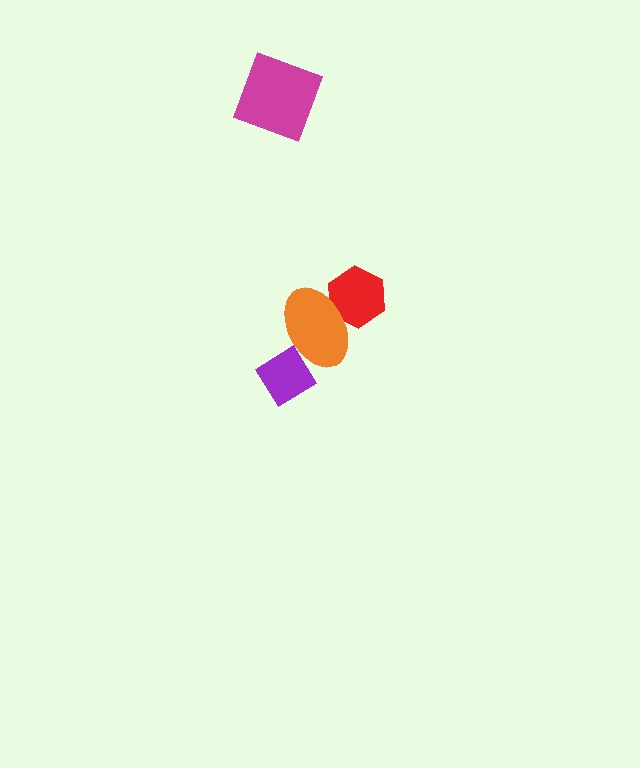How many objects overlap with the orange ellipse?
2 objects overlap with the orange ellipse.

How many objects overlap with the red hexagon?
1 object overlaps with the red hexagon.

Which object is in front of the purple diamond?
The orange ellipse is in front of the purple diamond.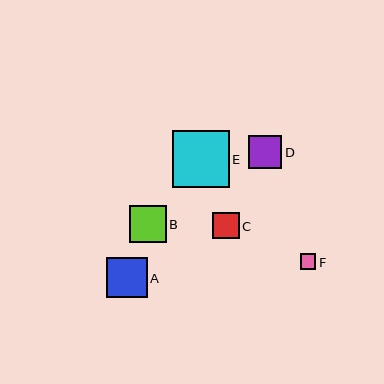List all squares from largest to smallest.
From largest to smallest: E, A, B, D, C, F.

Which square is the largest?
Square E is the largest with a size of approximately 57 pixels.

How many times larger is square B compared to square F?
Square B is approximately 2.3 times the size of square F.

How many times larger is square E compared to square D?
Square E is approximately 1.7 times the size of square D.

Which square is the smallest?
Square F is the smallest with a size of approximately 16 pixels.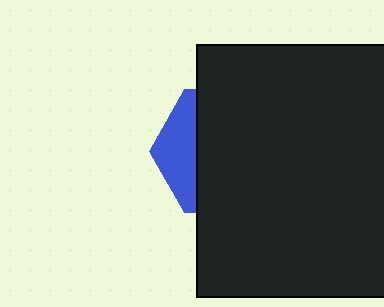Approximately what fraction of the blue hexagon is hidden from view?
Roughly 73% of the blue hexagon is hidden behind the black rectangle.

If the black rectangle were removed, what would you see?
You would see the complete blue hexagon.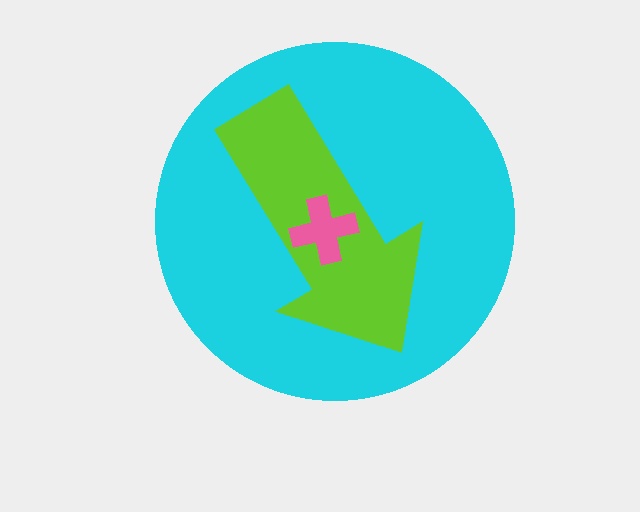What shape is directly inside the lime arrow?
The pink cross.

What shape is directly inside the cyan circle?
The lime arrow.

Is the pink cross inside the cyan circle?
Yes.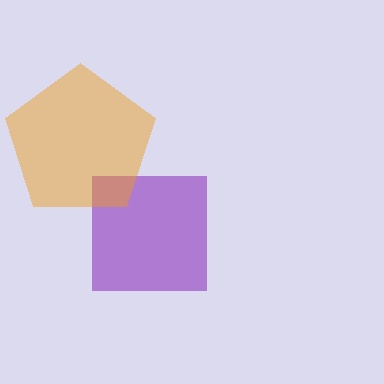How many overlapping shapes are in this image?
There are 2 overlapping shapes in the image.